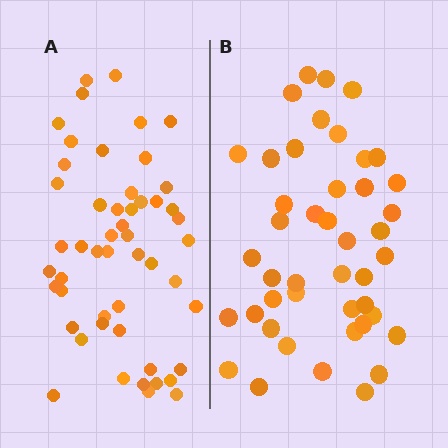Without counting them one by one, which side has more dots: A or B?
Region A (the left region) has more dots.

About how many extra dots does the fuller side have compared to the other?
Region A has roughly 8 or so more dots than region B.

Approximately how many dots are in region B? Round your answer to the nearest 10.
About 40 dots. (The exact count is 44, which rounds to 40.)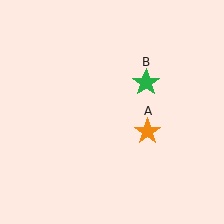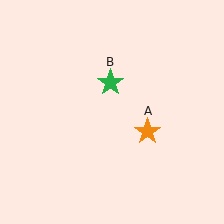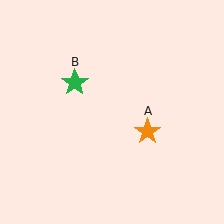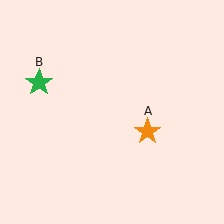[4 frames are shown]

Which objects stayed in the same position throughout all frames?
Orange star (object A) remained stationary.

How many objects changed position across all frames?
1 object changed position: green star (object B).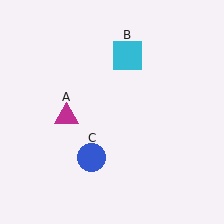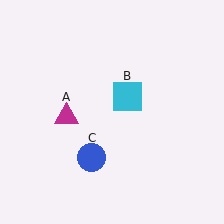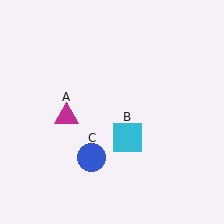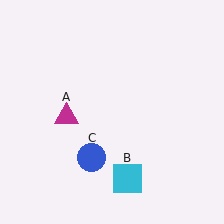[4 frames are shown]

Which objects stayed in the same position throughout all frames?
Magenta triangle (object A) and blue circle (object C) remained stationary.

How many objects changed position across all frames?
1 object changed position: cyan square (object B).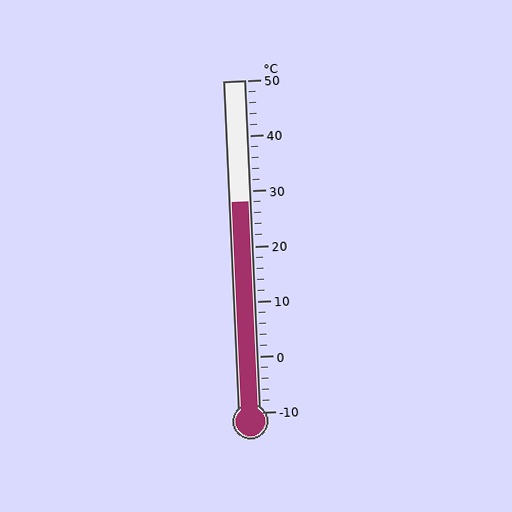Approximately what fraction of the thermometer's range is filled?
The thermometer is filled to approximately 65% of its range.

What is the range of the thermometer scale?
The thermometer scale ranges from -10°C to 50°C.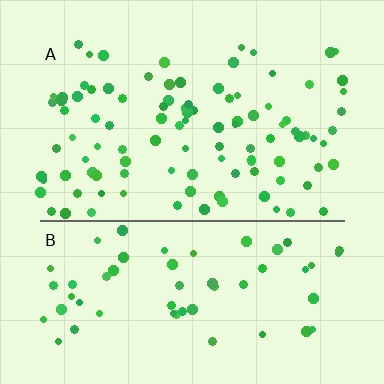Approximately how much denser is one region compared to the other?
Approximately 1.7× — region A over region B.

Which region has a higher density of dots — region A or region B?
A (the top).